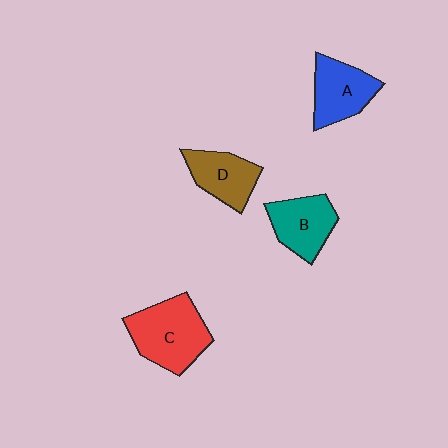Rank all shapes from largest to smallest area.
From largest to smallest: C (red), A (blue), B (teal), D (brown).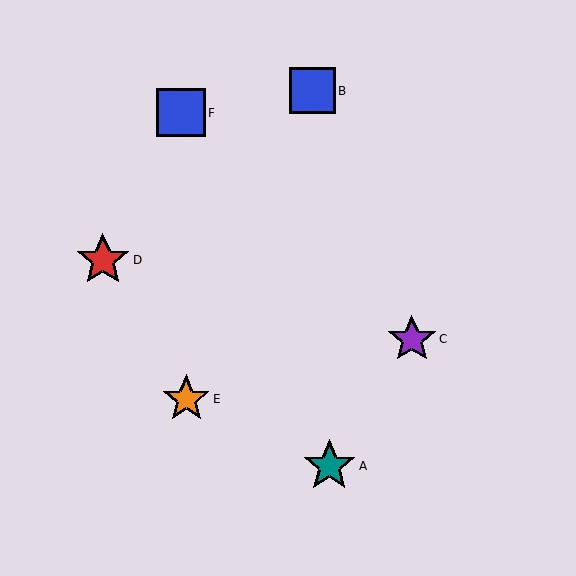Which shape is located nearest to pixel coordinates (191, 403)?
The orange star (labeled E) at (186, 399) is nearest to that location.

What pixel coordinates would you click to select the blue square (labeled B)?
Click at (312, 91) to select the blue square B.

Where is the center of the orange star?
The center of the orange star is at (186, 399).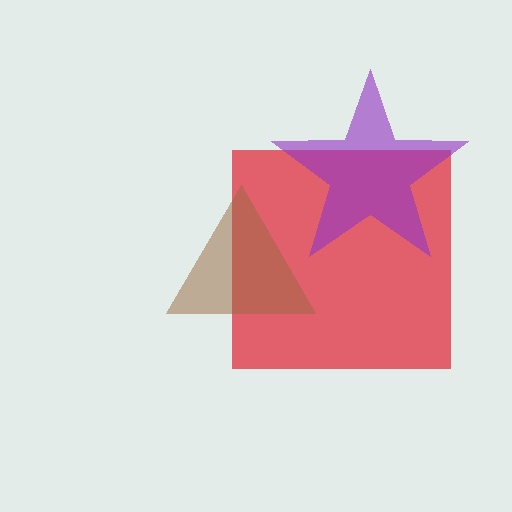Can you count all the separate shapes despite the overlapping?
Yes, there are 3 separate shapes.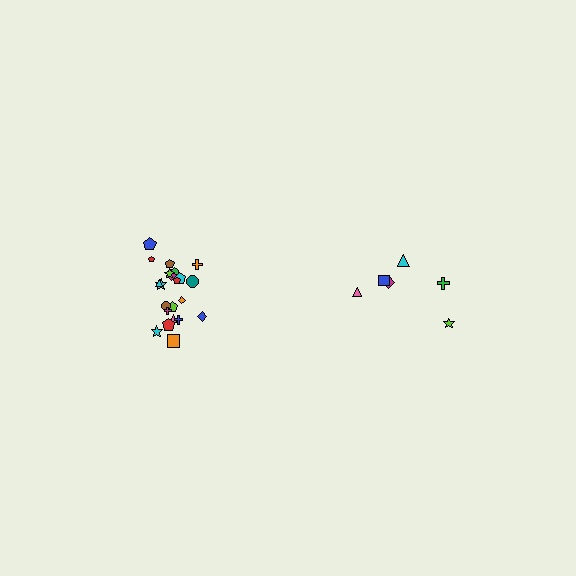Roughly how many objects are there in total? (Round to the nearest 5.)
Roughly 30 objects in total.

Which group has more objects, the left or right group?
The left group.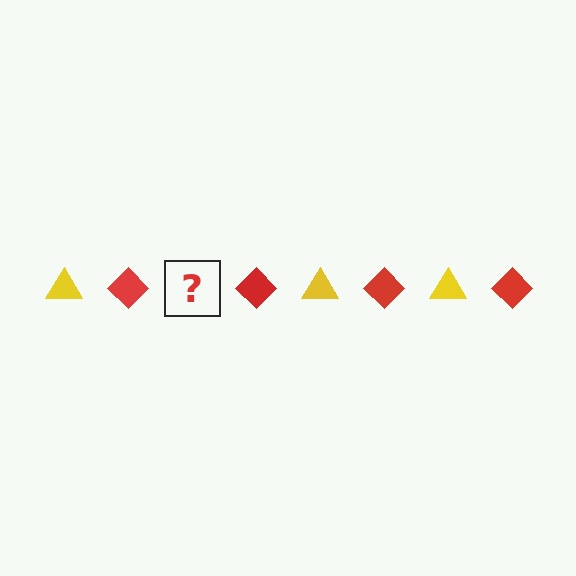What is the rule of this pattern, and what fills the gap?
The rule is that the pattern alternates between yellow triangle and red diamond. The gap should be filled with a yellow triangle.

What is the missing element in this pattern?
The missing element is a yellow triangle.